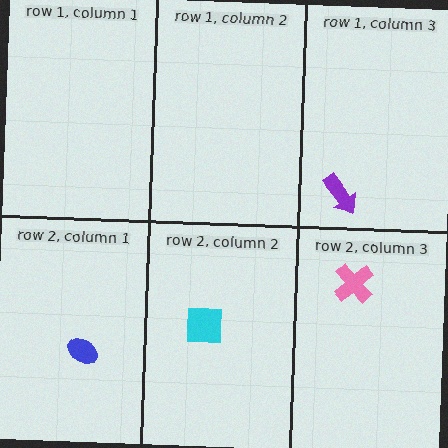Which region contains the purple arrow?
The row 1, column 3 region.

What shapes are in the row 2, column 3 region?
The pink cross.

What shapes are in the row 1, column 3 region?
The purple arrow.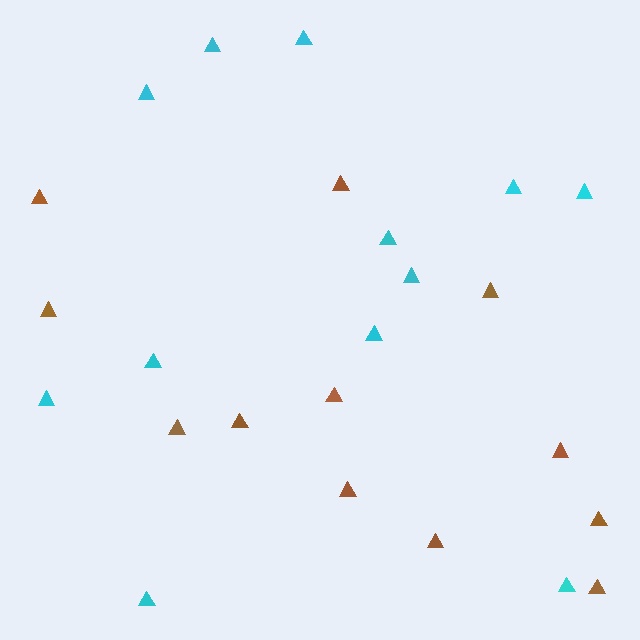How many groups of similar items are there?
There are 2 groups: one group of cyan triangles (12) and one group of brown triangles (12).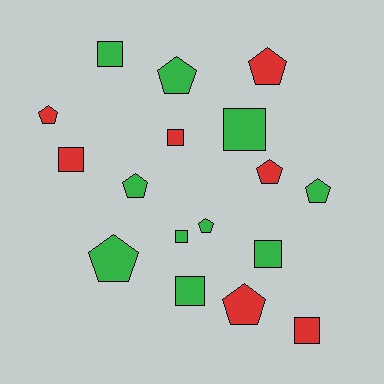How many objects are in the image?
There are 17 objects.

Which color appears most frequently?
Green, with 10 objects.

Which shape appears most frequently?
Pentagon, with 9 objects.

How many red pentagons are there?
There are 4 red pentagons.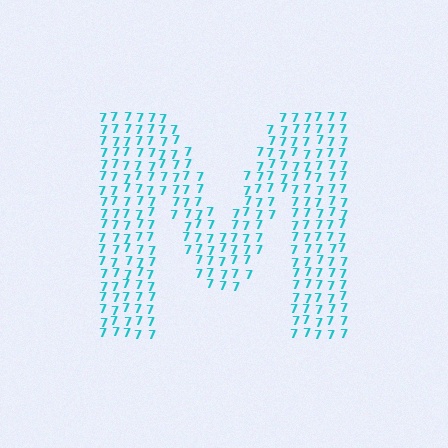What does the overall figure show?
The overall figure shows the letter M.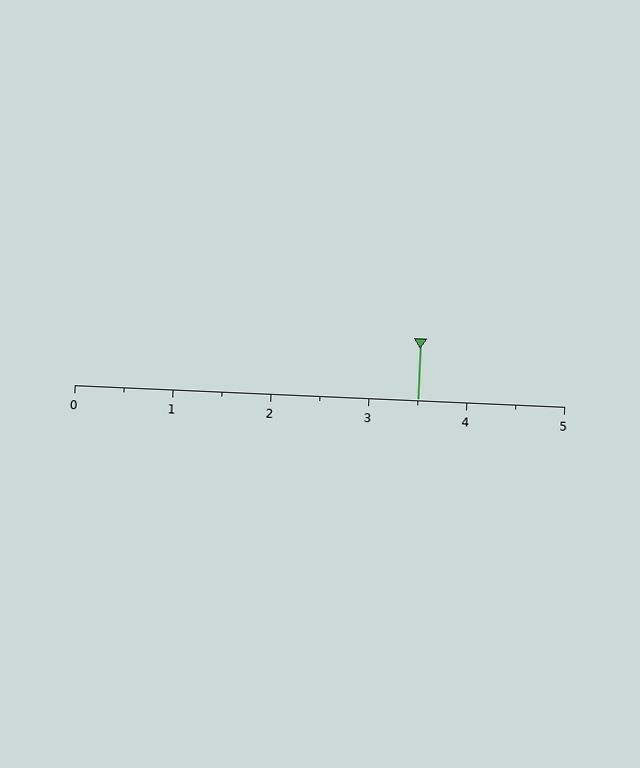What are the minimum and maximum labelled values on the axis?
The axis runs from 0 to 5.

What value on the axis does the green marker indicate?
The marker indicates approximately 3.5.